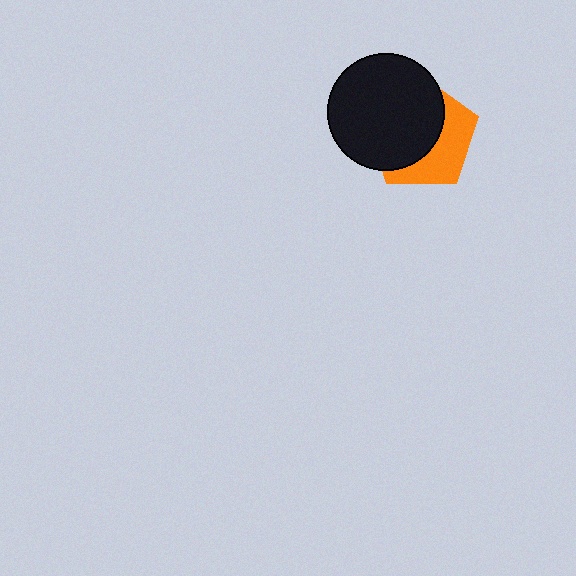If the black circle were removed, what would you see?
You would see the complete orange pentagon.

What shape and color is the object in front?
The object in front is a black circle.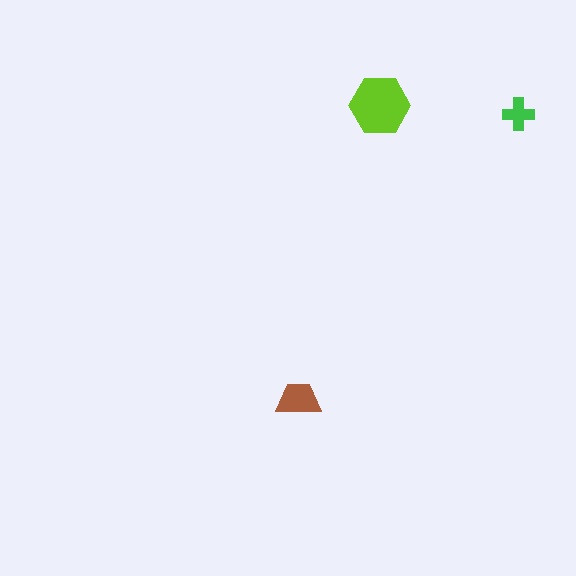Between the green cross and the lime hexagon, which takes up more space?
The lime hexagon.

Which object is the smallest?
The green cross.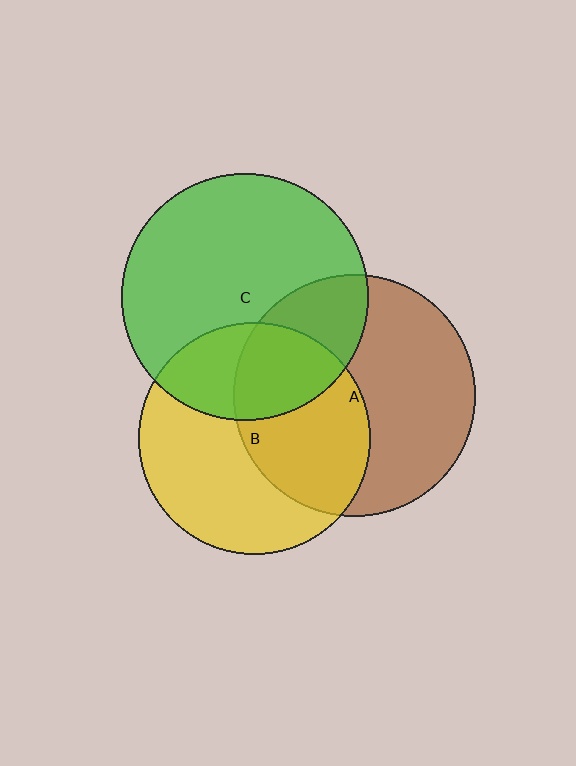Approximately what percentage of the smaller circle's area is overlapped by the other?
Approximately 45%.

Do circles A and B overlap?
Yes.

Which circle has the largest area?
Circle C (green).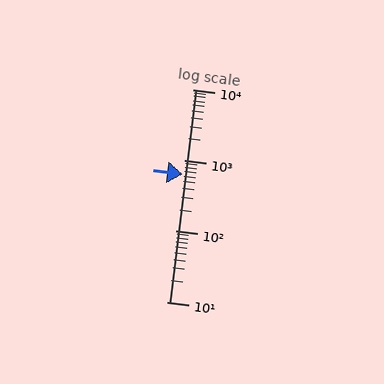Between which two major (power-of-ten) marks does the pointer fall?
The pointer is between 100 and 1000.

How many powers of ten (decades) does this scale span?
The scale spans 3 decades, from 10 to 10000.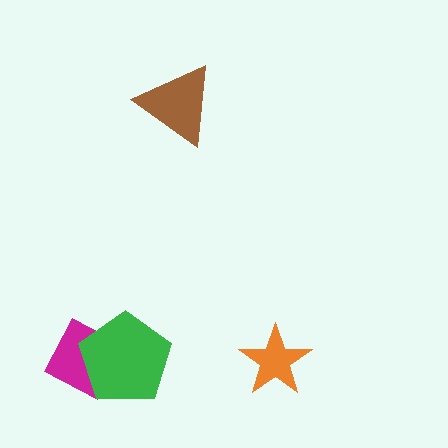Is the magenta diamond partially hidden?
Yes, it is partially covered by another shape.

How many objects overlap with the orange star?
0 objects overlap with the orange star.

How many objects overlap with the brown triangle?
0 objects overlap with the brown triangle.